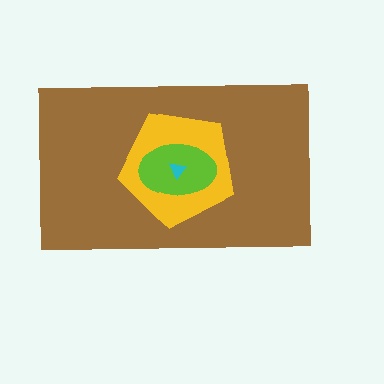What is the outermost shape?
The brown rectangle.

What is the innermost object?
The cyan triangle.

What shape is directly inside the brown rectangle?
The yellow pentagon.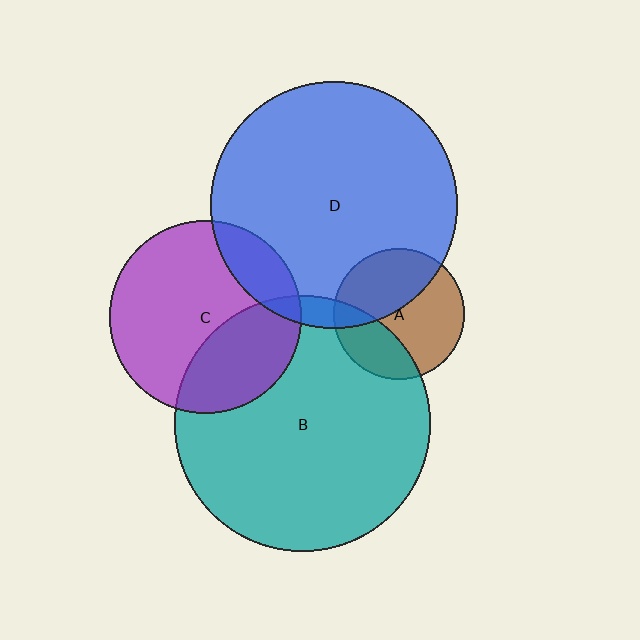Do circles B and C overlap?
Yes.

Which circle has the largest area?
Circle B (teal).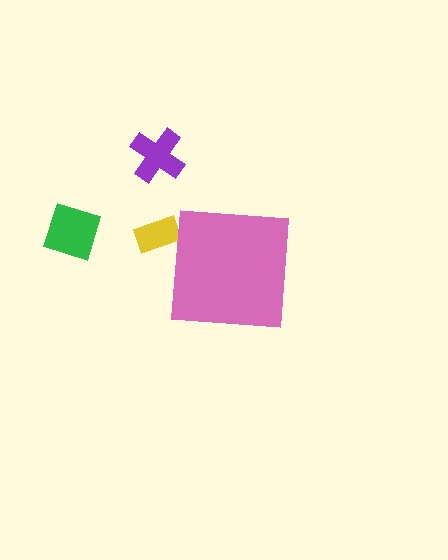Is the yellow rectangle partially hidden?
Yes, the yellow rectangle is partially hidden behind the pink square.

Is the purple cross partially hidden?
No, the purple cross is fully visible.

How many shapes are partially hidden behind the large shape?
1 shape is partially hidden.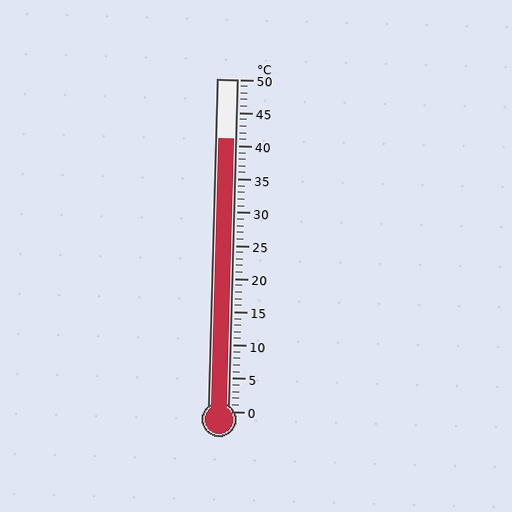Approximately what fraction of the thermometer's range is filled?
The thermometer is filled to approximately 80% of its range.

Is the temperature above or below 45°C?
The temperature is below 45°C.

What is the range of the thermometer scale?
The thermometer scale ranges from 0°C to 50°C.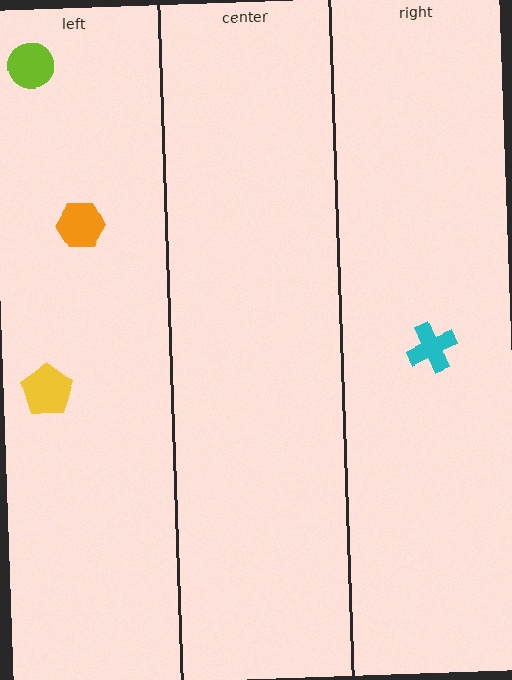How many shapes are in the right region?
1.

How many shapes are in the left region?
3.